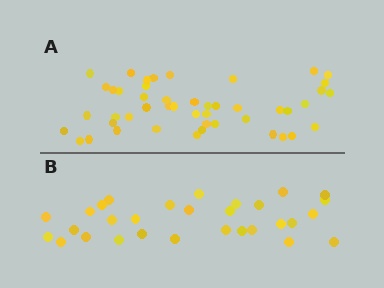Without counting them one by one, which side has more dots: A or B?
Region A (the top region) has more dots.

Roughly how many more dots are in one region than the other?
Region A has approximately 15 more dots than region B.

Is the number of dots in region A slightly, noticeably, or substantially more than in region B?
Region A has substantially more. The ratio is roughly 1.6 to 1.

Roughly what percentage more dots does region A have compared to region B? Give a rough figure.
About 55% more.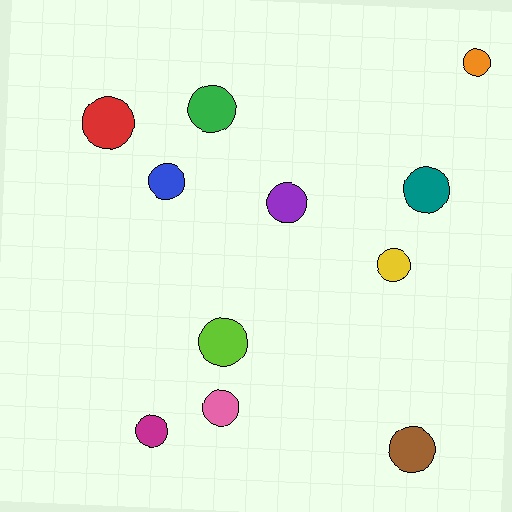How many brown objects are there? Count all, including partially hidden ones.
There is 1 brown object.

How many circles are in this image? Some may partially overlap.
There are 11 circles.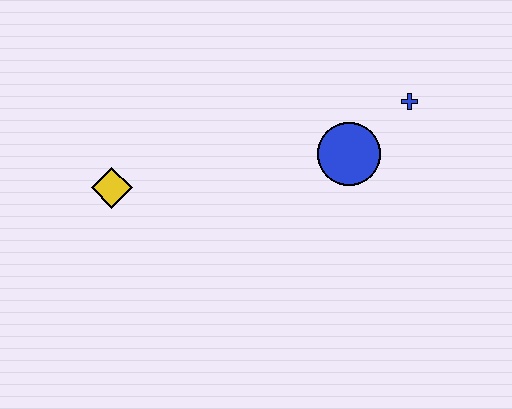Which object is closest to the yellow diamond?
The blue circle is closest to the yellow diamond.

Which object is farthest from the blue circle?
The yellow diamond is farthest from the blue circle.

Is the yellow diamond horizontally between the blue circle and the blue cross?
No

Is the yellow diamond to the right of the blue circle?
No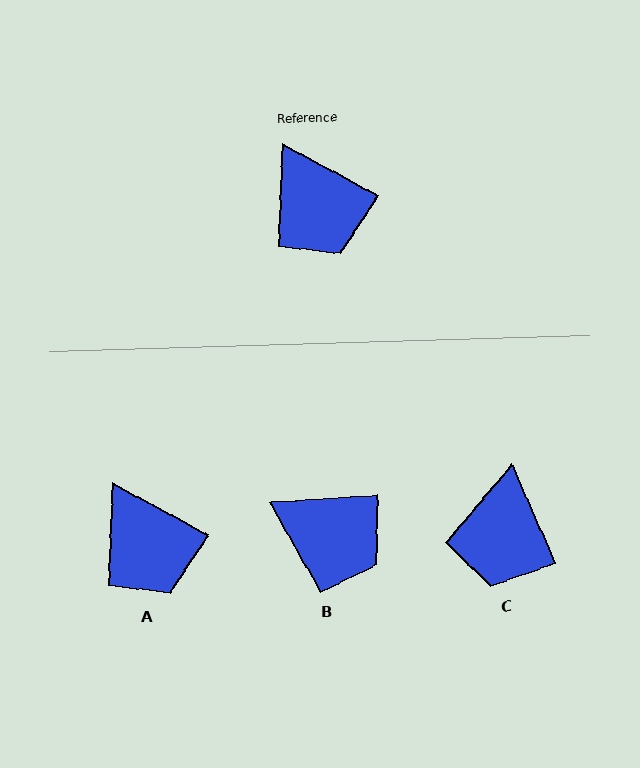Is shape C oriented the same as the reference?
No, it is off by about 38 degrees.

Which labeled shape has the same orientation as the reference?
A.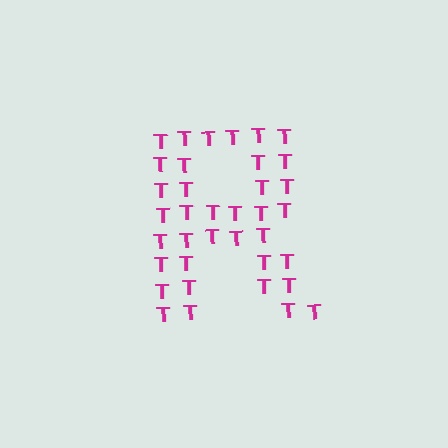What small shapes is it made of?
It is made of small letter T's.